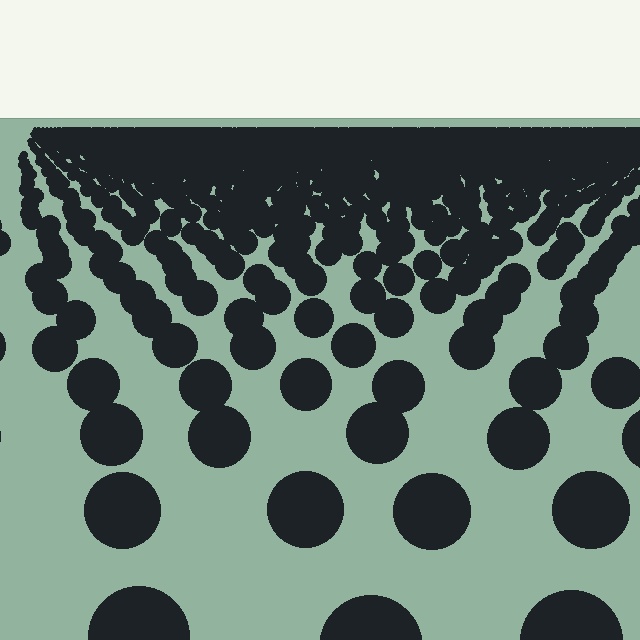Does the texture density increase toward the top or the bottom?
Density increases toward the top.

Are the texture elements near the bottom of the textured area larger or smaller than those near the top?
Larger. Near the bottom, elements are closer to the viewer and appear at a bigger on-screen size.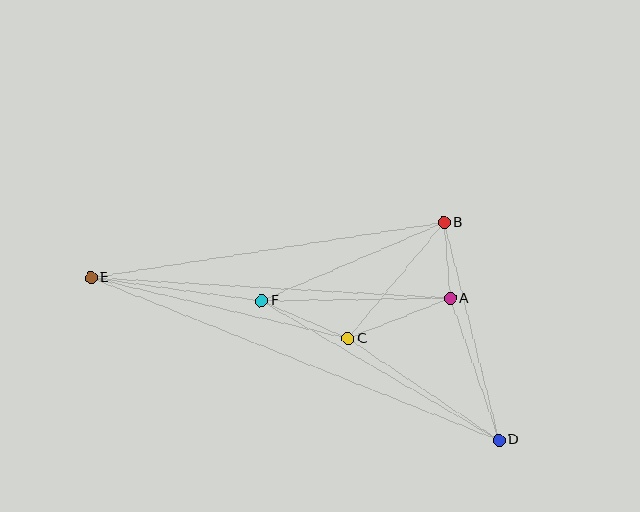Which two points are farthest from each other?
Points D and E are farthest from each other.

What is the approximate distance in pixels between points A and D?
The distance between A and D is approximately 150 pixels.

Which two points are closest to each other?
Points A and B are closest to each other.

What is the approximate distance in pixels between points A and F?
The distance between A and F is approximately 189 pixels.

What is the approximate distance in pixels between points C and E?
The distance between C and E is approximately 264 pixels.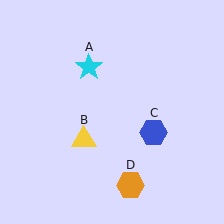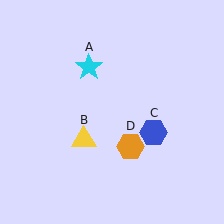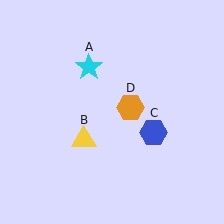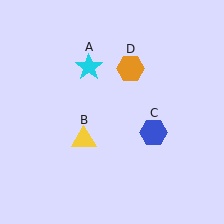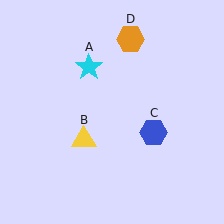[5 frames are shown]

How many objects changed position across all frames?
1 object changed position: orange hexagon (object D).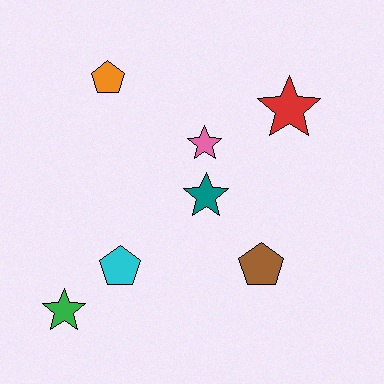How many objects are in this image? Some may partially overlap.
There are 7 objects.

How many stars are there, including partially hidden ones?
There are 4 stars.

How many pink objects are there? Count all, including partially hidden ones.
There is 1 pink object.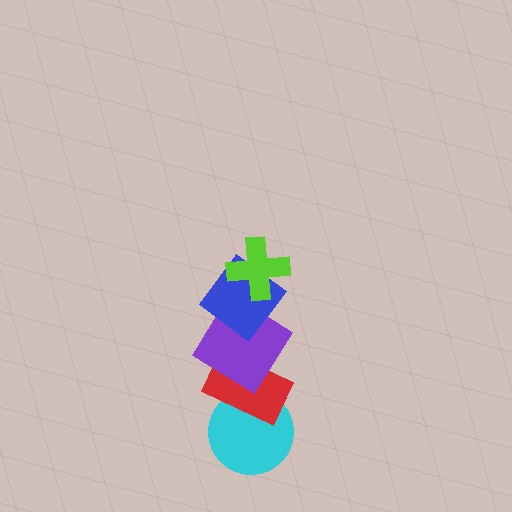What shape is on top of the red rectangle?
The purple diamond is on top of the red rectangle.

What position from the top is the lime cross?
The lime cross is 1st from the top.